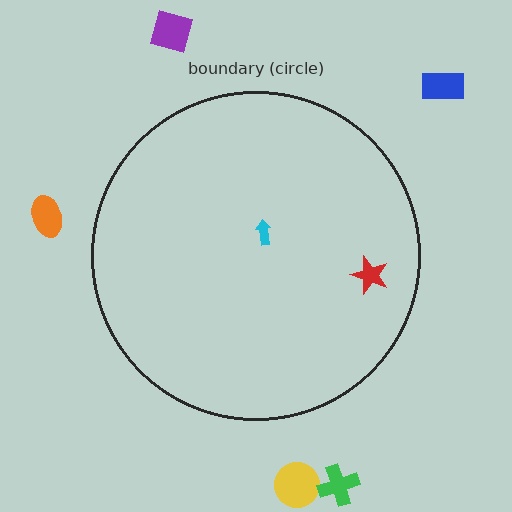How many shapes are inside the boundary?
2 inside, 5 outside.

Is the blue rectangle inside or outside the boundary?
Outside.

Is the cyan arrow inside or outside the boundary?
Inside.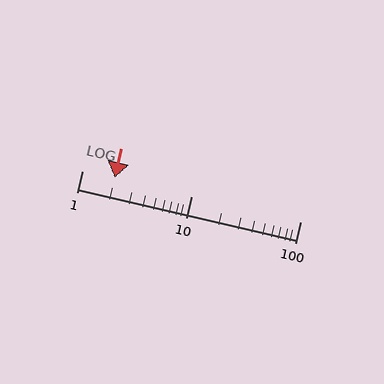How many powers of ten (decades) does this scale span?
The scale spans 2 decades, from 1 to 100.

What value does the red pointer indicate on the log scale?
The pointer indicates approximately 2.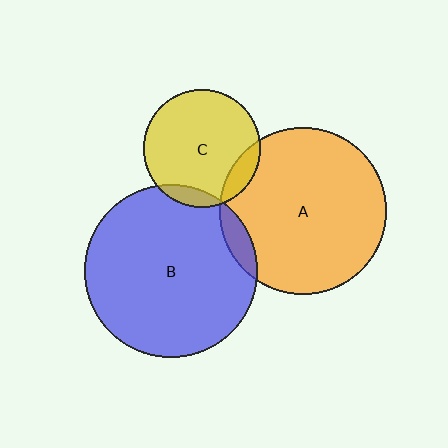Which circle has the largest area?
Circle B (blue).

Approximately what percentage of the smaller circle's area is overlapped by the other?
Approximately 5%.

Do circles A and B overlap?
Yes.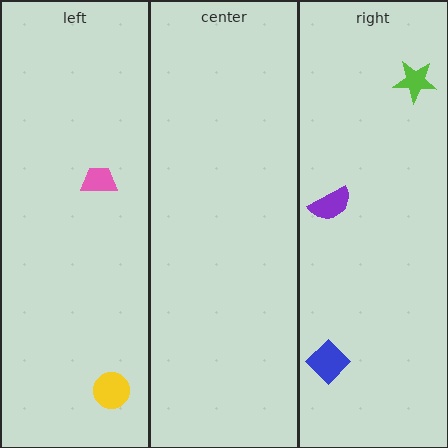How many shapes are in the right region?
3.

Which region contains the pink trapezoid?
The left region.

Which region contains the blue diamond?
The right region.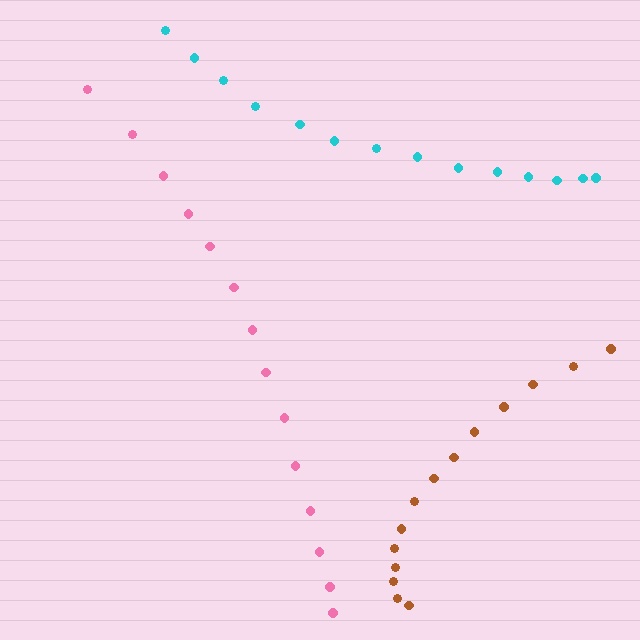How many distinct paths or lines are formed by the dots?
There are 3 distinct paths.